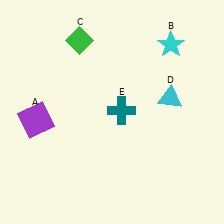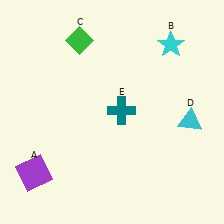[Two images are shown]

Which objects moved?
The objects that moved are: the purple square (A), the cyan triangle (D).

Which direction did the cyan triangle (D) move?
The cyan triangle (D) moved down.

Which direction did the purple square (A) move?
The purple square (A) moved down.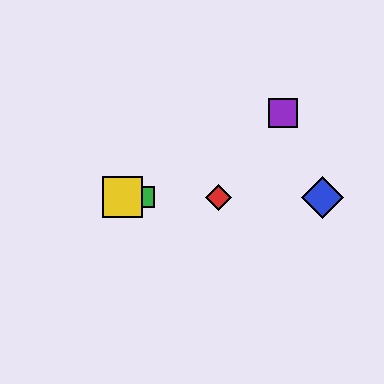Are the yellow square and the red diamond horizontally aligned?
Yes, both are at y≈197.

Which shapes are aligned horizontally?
The red diamond, the blue diamond, the green square, the yellow square are aligned horizontally.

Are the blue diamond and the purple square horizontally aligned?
No, the blue diamond is at y≈197 and the purple square is at y≈113.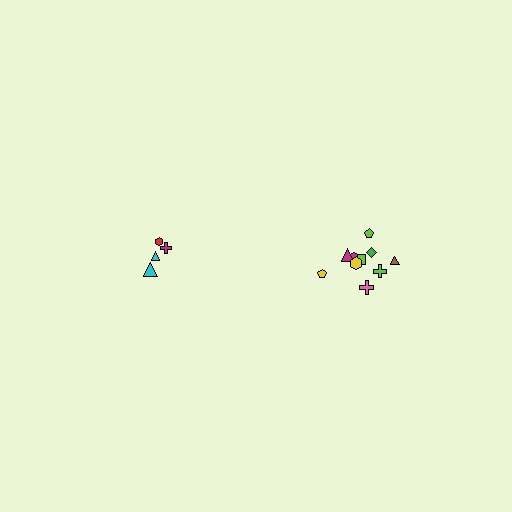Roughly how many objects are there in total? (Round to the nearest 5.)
Roughly 15 objects in total.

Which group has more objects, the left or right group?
The right group.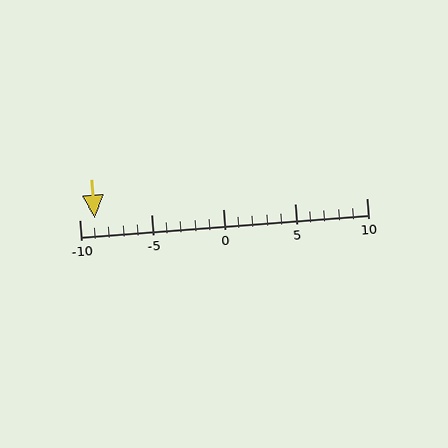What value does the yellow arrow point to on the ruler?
The yellow arrow points to approximately -9.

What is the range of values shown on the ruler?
The ruler shows values from -10 to 10.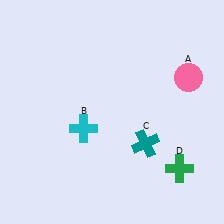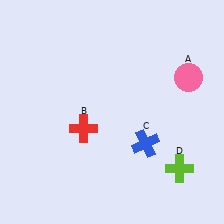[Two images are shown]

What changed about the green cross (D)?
In Image 1, D is green. In Image 2, it changed to lime.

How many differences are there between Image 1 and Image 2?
There are 3 differences between the two images.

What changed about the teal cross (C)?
In Image 1, C is teal. In Image 2, it changed to blue.